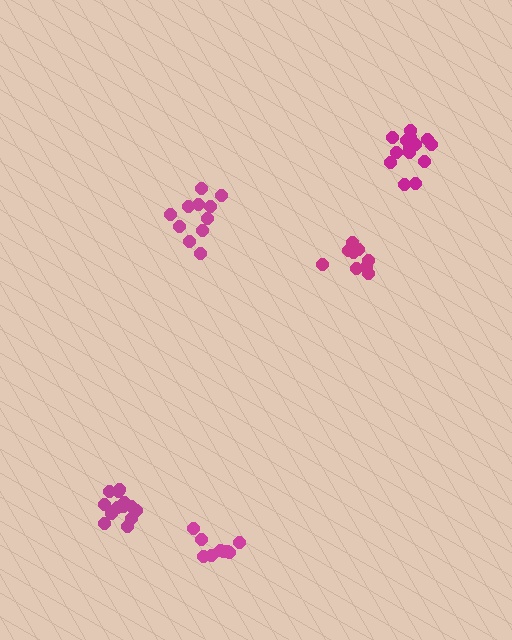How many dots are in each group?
Group 1: 11 dots, Group 2: 9 dots, Group 3: 9 dots, Group 4: 14 dots, Group 5: 13 dots (56 total).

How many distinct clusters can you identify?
There are 5 distinct clusters.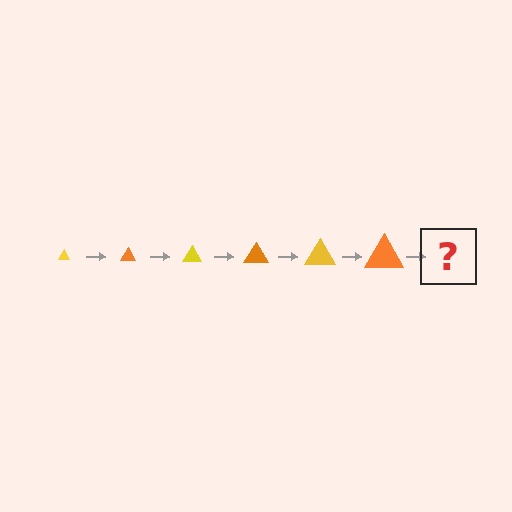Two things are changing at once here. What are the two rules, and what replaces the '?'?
The two rules are that the triangle grows larger each step and the color cycles through yellow and orange. The '?' should be a yellow triangle, larger than the previous one.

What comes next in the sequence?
The next element should be a yellow triangle, larger than the previous one.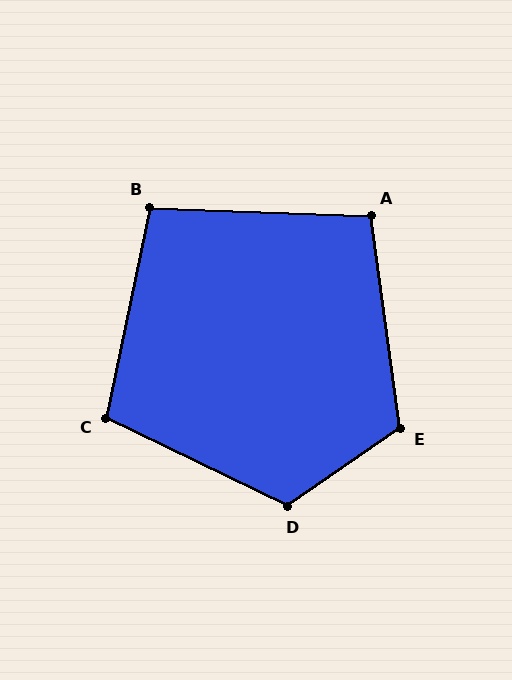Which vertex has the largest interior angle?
D, at approximately 119 degrees.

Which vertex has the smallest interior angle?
A, at approximately 100 degrees.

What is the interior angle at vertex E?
Approximately 117 degrees (obtuse).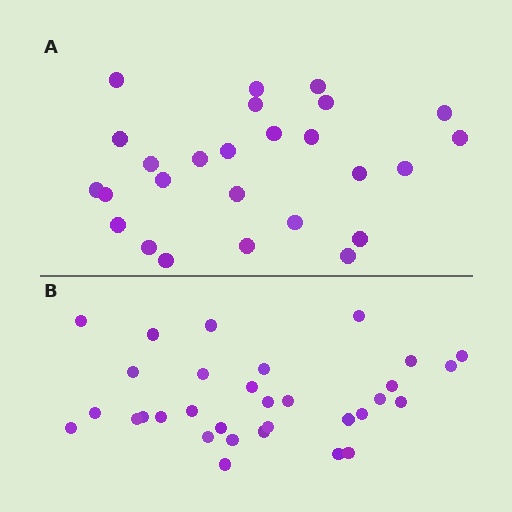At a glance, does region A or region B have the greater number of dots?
Region B (the bottom region) has more dots.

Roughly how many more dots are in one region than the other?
Region B has about 6 more dots than region A.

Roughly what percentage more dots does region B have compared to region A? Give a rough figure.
About 25% more.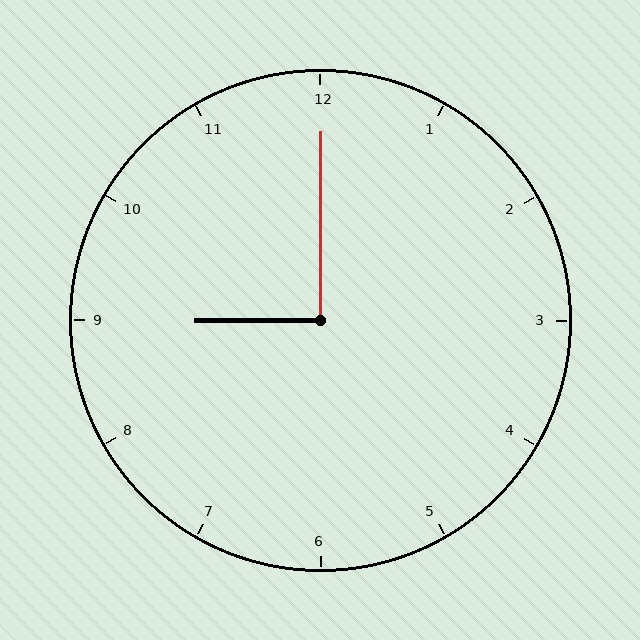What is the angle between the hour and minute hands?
Approximately 90 degrees.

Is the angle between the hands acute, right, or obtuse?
It is right.